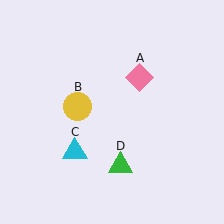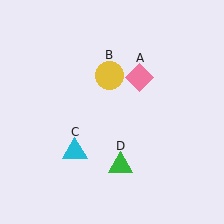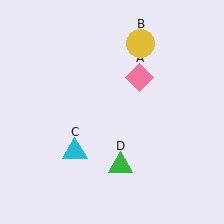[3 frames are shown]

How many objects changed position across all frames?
1 object changed position: yellow circle (object B).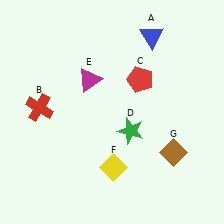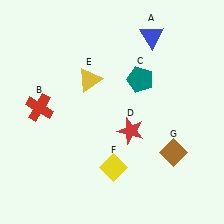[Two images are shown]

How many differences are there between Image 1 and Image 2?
There are 3 differences between the two images.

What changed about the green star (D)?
In Image 1, D is green. In Image 2, it changed to red.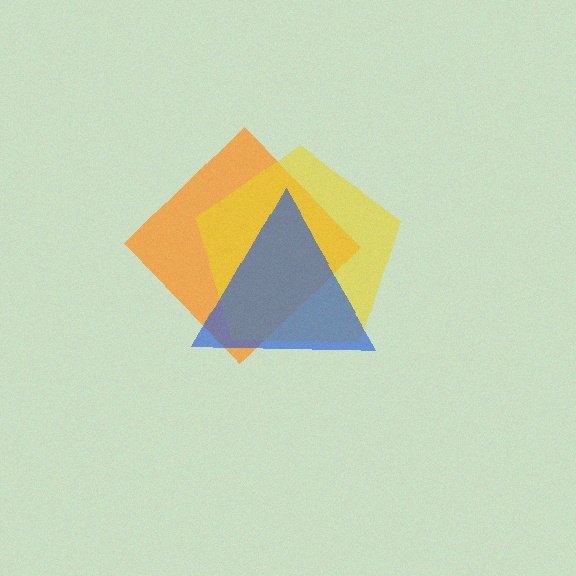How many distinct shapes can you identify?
There are 3 distinct shapes: an orange diamond, a yellow pentagon, a blue triangle.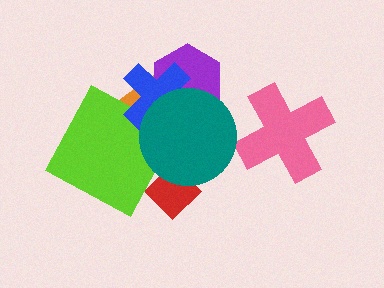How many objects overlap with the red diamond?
1 object overlaps with the red diamond.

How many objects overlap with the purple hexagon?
3 objects overlap with the purple hexagon.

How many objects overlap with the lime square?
3 objects overlap with the lime square.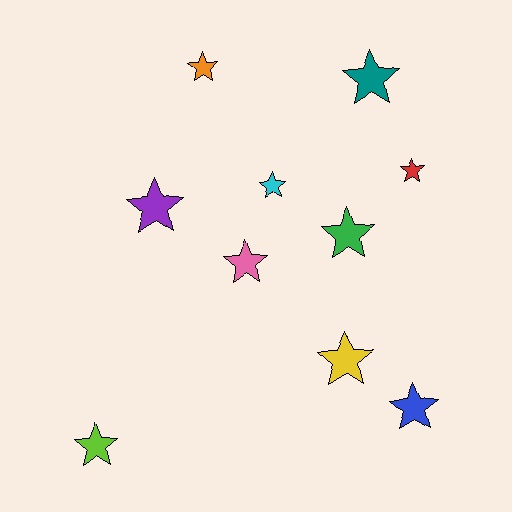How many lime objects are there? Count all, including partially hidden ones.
There is 1 lime object.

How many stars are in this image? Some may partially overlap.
There are 10 stars.